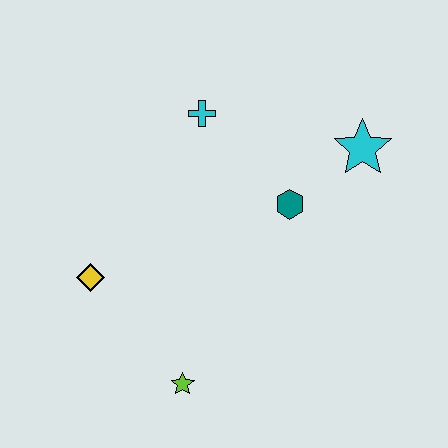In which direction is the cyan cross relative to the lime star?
The cyan cross is above the lime star.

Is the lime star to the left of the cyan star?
Yes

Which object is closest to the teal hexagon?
The cyan star is closest to the teal hexagon.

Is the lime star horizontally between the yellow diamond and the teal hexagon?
Yes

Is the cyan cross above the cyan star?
Yes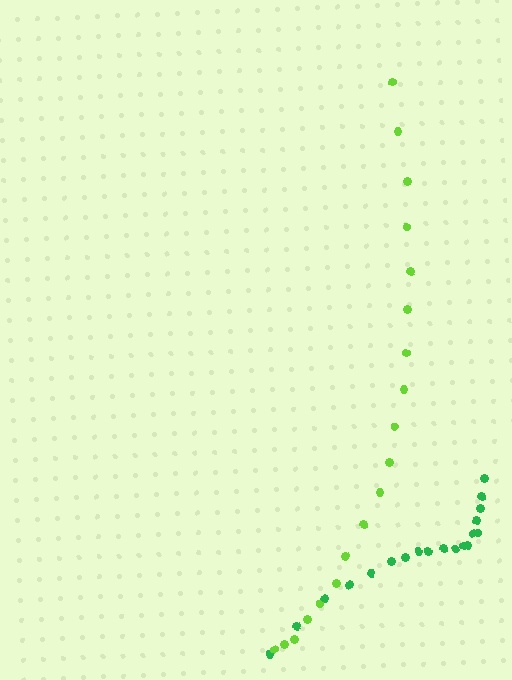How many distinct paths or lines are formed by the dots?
There are 2 distinct paths.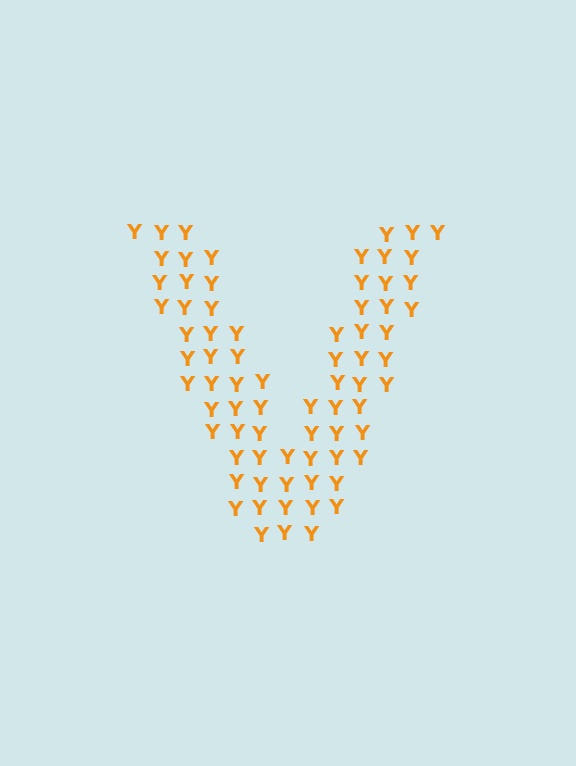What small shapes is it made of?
It is made of small letter Y's.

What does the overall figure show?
The overall figure shows the letter V.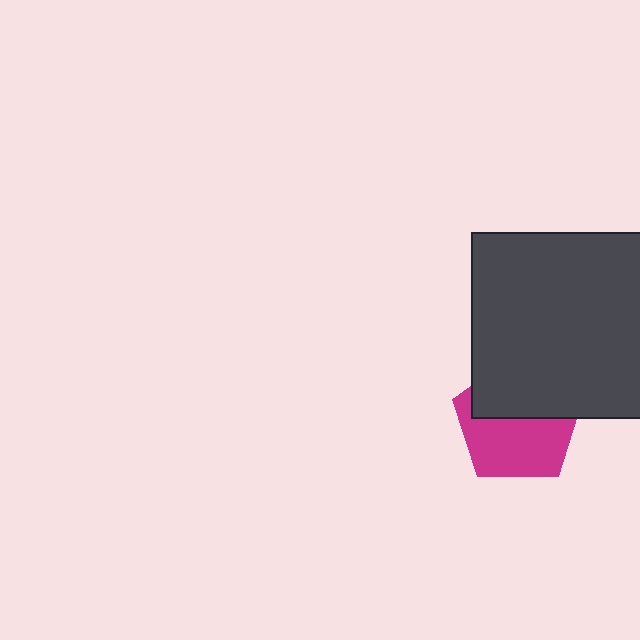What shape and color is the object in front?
The object in front is a dark gray square.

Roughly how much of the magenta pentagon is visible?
About half of it is visible (roughly 55%).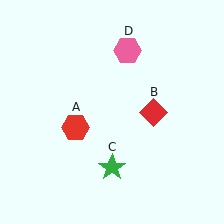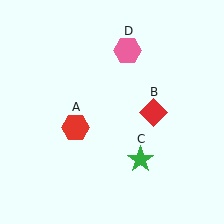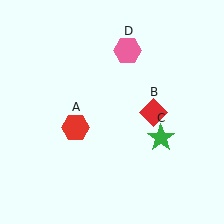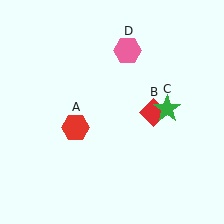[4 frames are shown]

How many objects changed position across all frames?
1 object changed position: green star (object C).